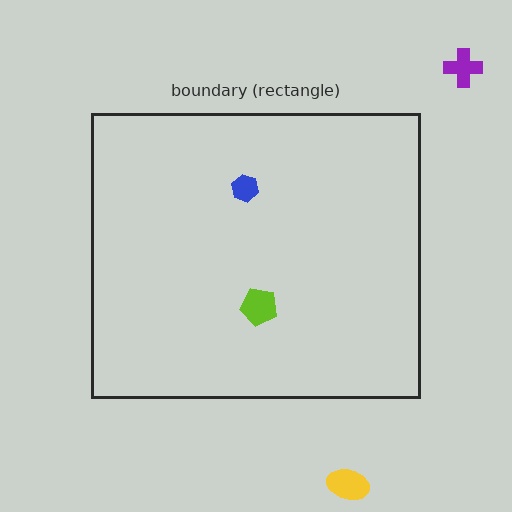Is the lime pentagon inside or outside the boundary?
Inside.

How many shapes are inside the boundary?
2 inside, 2 outside.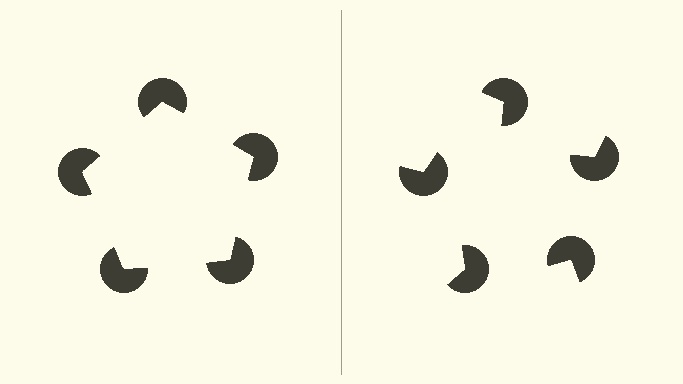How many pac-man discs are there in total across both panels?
10 — 5 on each side.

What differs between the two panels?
The pac-man discs are positioned identically on both sides; only the wedge orientations differ. On the left they align to a pentagon; on the right they are misaligned.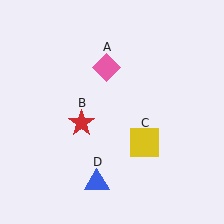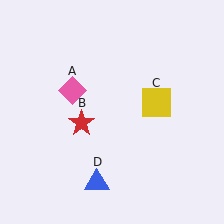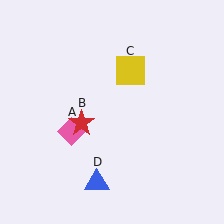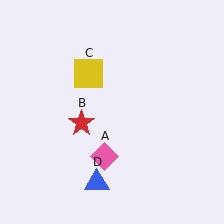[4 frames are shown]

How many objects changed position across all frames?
2 objects changed position: pink diamond (object A), yellow square (object C).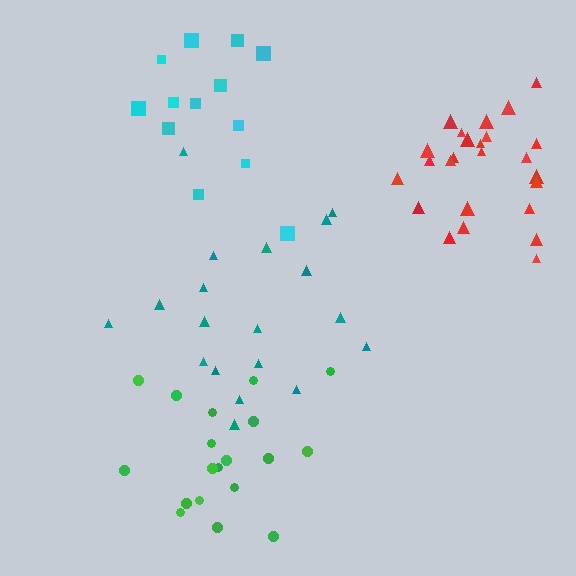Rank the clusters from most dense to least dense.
red, green, cyan, teal.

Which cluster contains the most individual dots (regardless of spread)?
Red (25).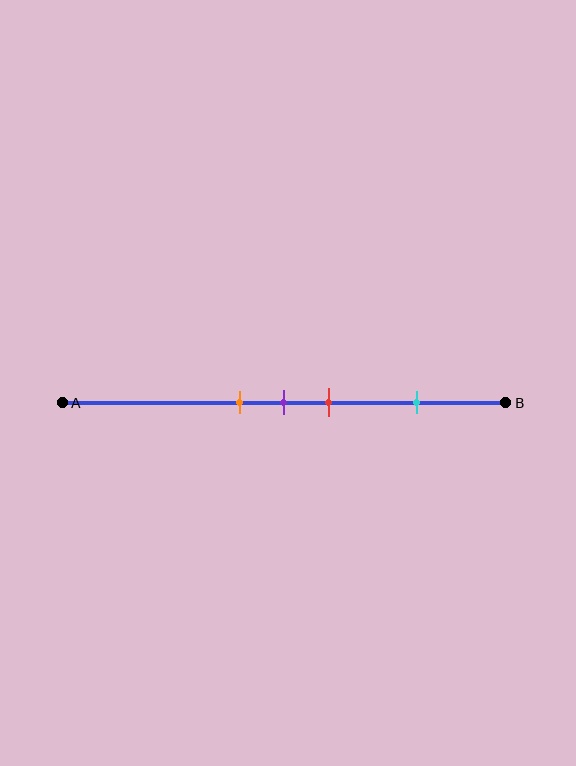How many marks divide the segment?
There are 4 marks dividing the segment.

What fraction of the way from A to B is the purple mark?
The purple mark is approximately 50% (0.5) of the way from A to B.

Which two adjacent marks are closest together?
The orange and purple marks are the closest adjacent pair.